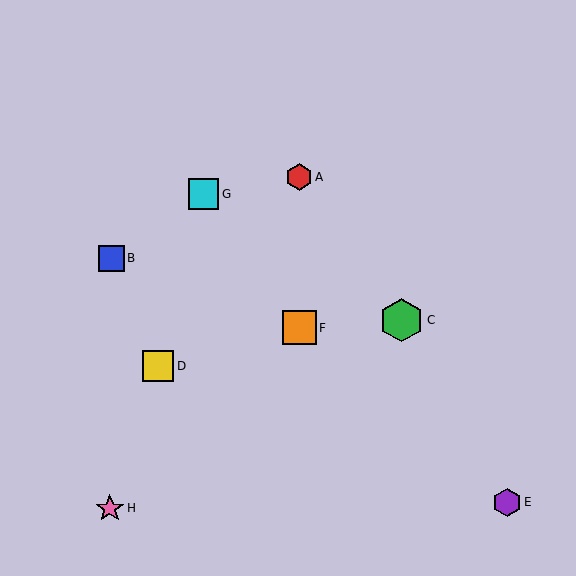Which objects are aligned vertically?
Objects A, F are aligned vertically.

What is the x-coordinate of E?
Object E is at x≈507.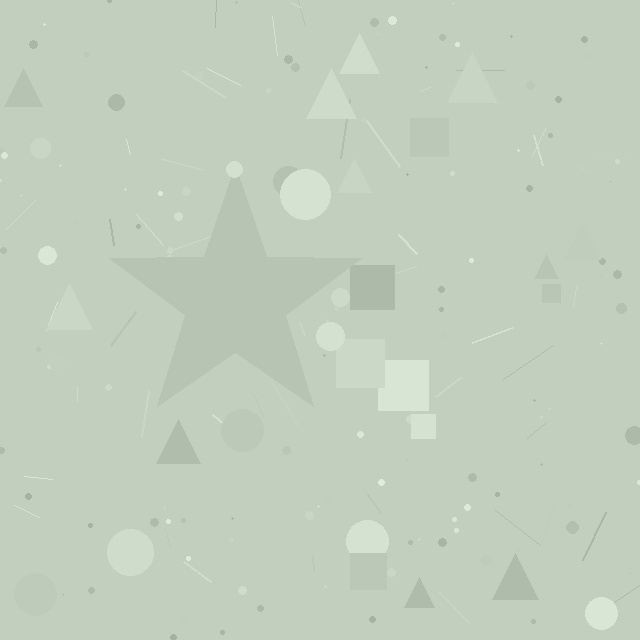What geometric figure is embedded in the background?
A star is embedded in the background.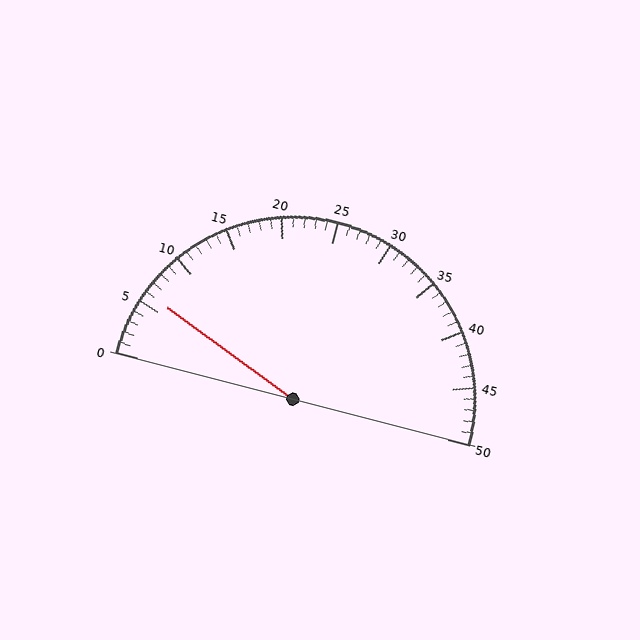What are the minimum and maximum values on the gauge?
The gauge ranges from 0 to 50.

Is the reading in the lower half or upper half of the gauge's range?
The reading is in the lower half of the range (0 to 50).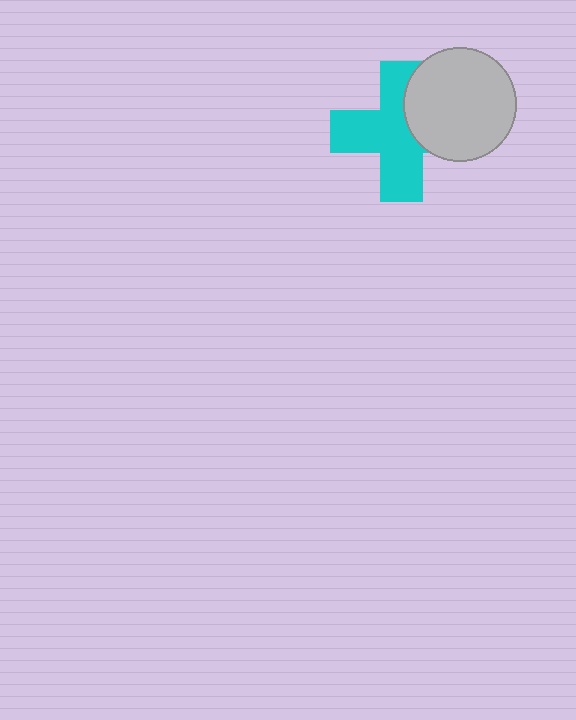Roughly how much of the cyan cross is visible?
Most of it is visible (roughly 68%).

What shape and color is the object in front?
The object in front is a light gray circle.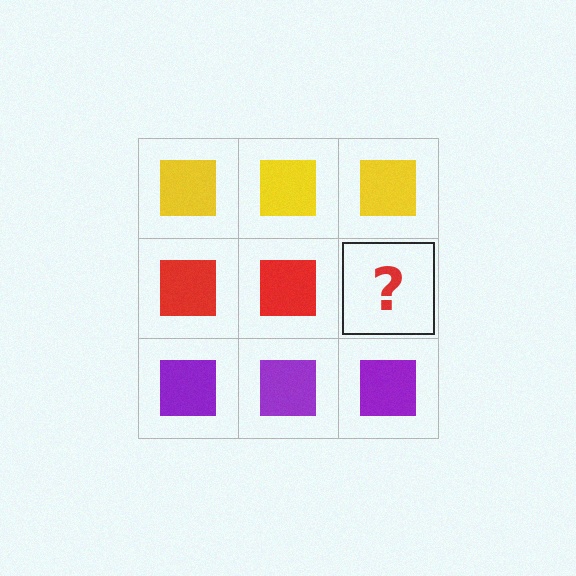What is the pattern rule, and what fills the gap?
The rule is that each row has a consistent color. The gap should be filled with a red square.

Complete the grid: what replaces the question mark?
The question mark should be replaced with a red square.